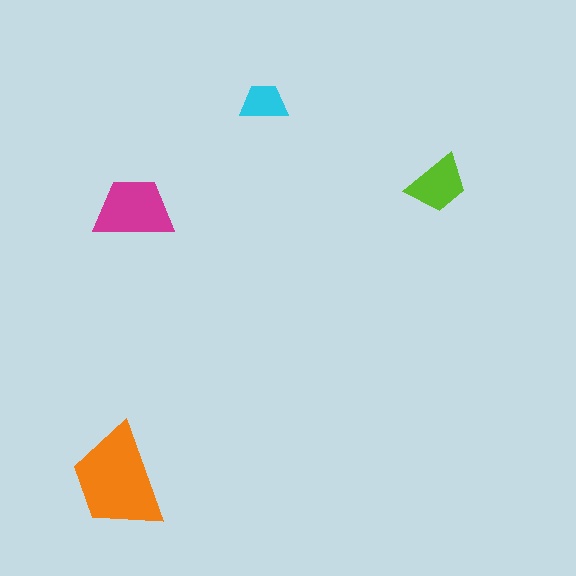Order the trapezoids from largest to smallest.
the orange one, the magenta one, the lime one, the cyan one.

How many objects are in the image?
There are 4 objects in the image.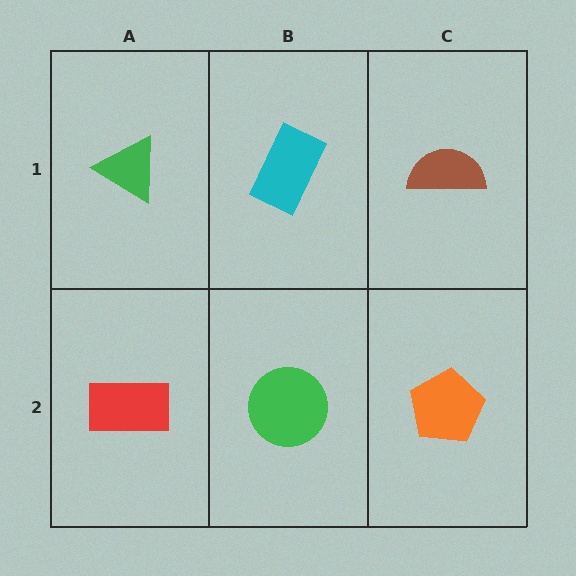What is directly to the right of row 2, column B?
An orange pentagon.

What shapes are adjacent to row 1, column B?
A green circle (row 2, column B), a green triangle (row 1, column A), a brown semicircle (row 1, column C).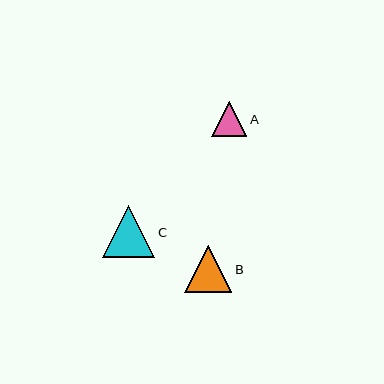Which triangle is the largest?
Triangle C is the largest with a size of approximately 52 pixels.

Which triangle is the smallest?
Triangle A is the smallest with a size of approximately 35 pixels.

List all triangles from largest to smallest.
From largest to smallest: C, B, A.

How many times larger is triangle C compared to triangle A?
Triangle C is approximately 1.5 times the size of triangle A.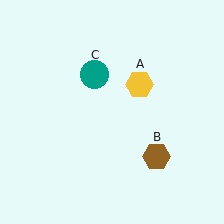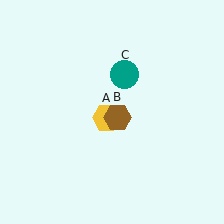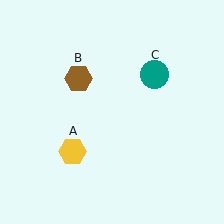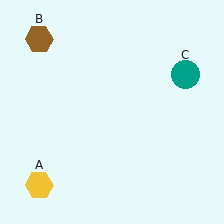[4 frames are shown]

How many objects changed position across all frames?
3 objects changed position: yellow hexagon (object A), brown hexagon (object B), teal circle (object C).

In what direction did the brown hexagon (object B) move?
The brown hexagon (object B) moved up and to the left.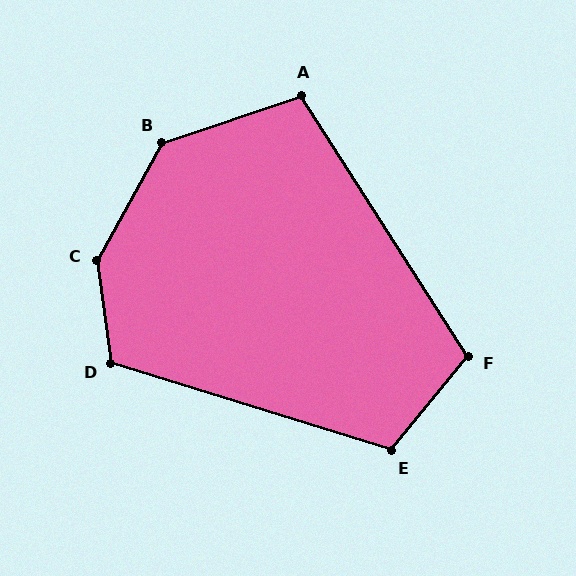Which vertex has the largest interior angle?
C, at approximately 144 degrees.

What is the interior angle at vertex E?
Approximately 112 degrees (obtuse).